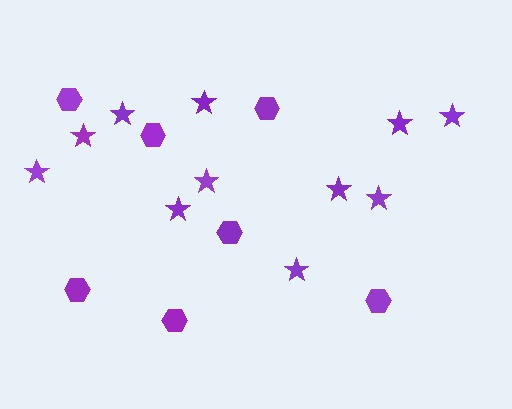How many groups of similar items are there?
There are 2 groups: one group of hexagons (7) and one group of stars (11).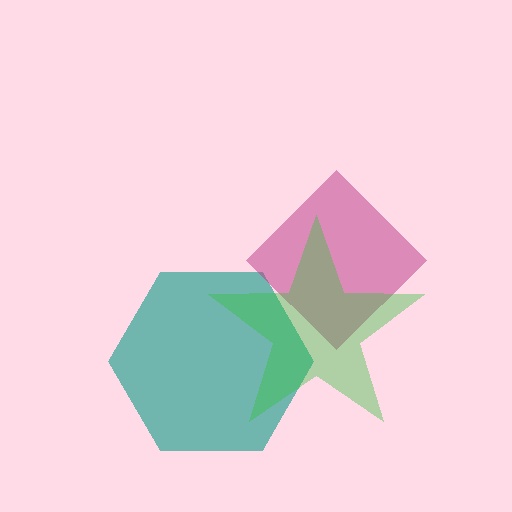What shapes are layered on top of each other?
The layered shapes are: a teal hexagon, a magenta diamond, a green star.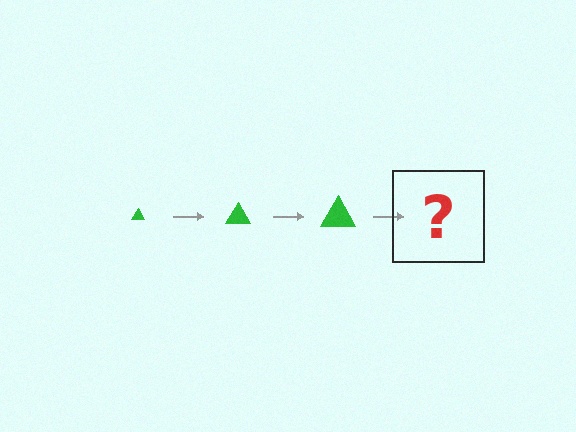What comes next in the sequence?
The next element should be a green triangle, larger than the previous one.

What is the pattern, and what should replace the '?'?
The pattern is that the triangle gets progressively larger each step. The '?' should be a green triangle, larger than the previous one.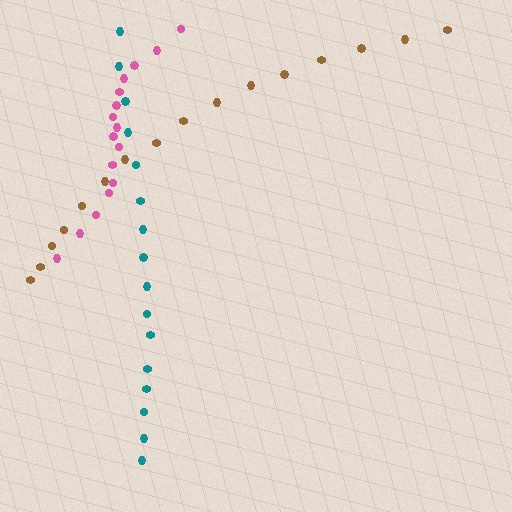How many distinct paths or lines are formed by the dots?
There are 3 distinct paths.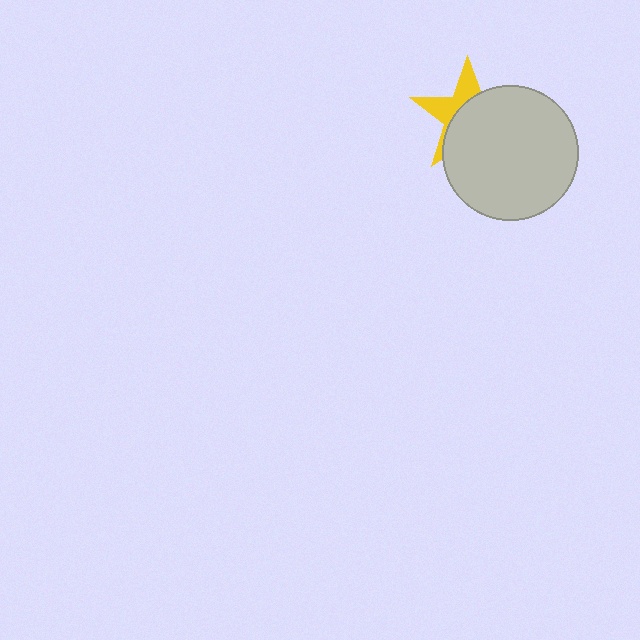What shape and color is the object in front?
The object in front is a light gray circle.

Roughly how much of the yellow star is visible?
A small part of it is visible (roughly 37%).